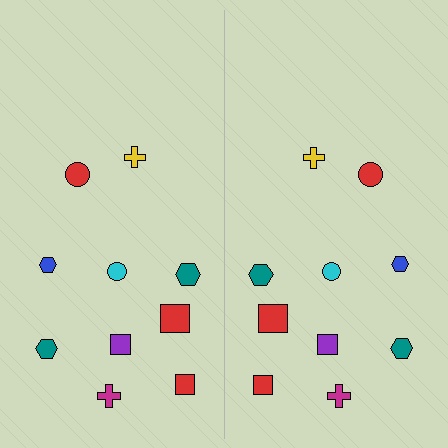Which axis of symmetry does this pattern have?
The pattern has a vertical axis of symmetry running through the center of the image.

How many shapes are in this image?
There are 20 shapes in this image.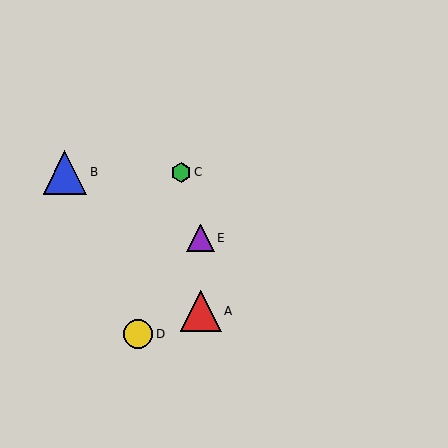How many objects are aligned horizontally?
2 objects (B, C) are aligned horizontally.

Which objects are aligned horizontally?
Objects B, C are aligned horizontally.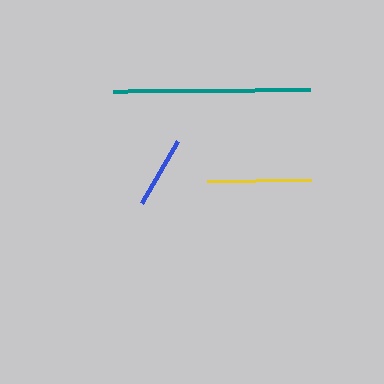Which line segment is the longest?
The teal line is the longest at approximately 197 pixels.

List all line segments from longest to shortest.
From longest to shortest: teal, yellow, blue.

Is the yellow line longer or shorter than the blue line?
The yellow line is longer than the blue line.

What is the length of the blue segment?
The blue segment is approximately 72 pixels long.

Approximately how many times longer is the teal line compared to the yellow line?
The teal line is approximately 1.9 times the length of the yellow line.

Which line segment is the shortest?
The blue line is the shortest at approximately 72 pixels.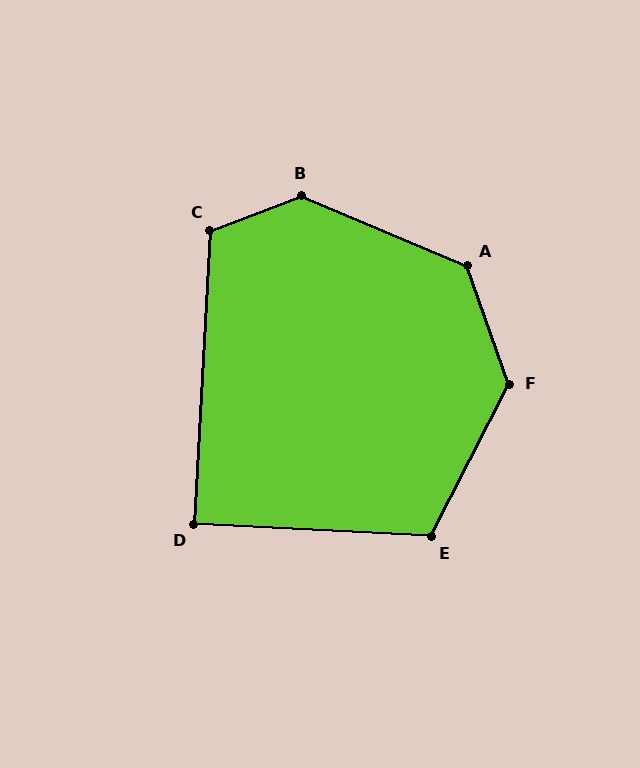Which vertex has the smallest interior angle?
D, at approximately 90 degrees.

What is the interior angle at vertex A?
Approximately 132 degrees (obtuse).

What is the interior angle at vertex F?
Approximately 134 degrees (obtuse).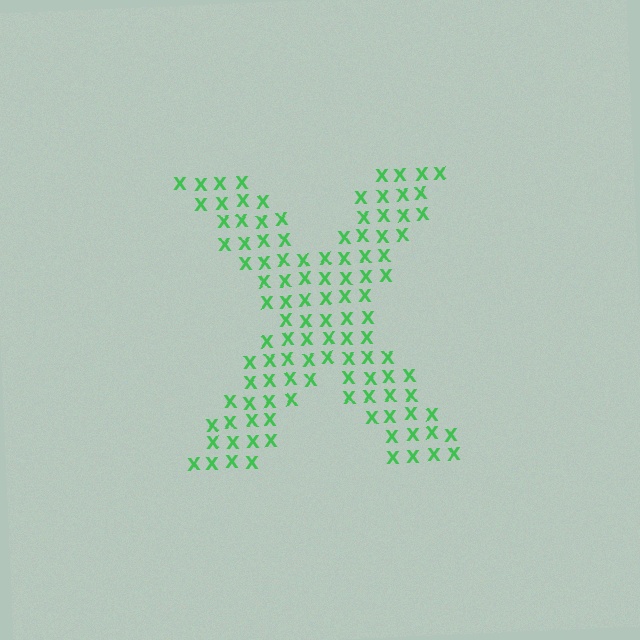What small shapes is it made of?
It is made of small letter X's.